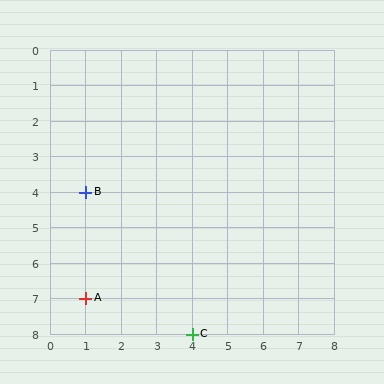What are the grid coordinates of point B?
Point B is at grid coordinates (1, 4).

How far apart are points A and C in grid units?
Points A and C are 3 columns and 1 row apart (about 3.2 grid units diagonally).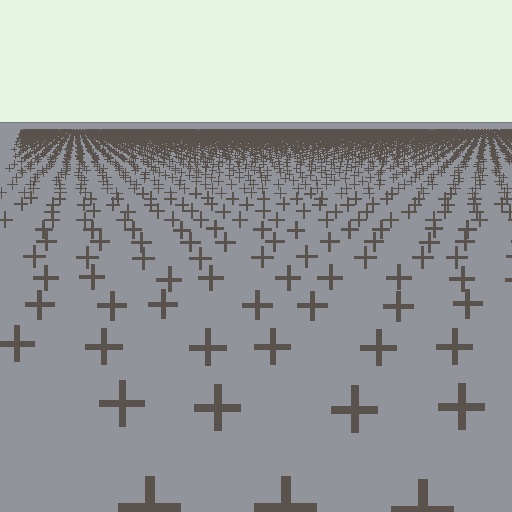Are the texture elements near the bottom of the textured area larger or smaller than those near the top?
Larger. Near the bottom, elements are closer to the viewer and appear at a bigger on-screen size.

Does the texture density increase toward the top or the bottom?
Density increases toward the top.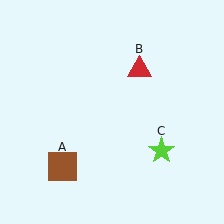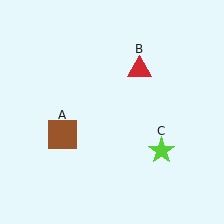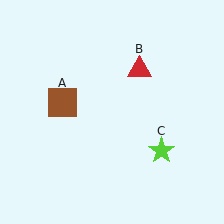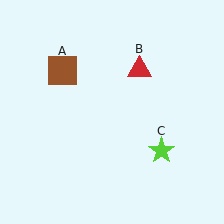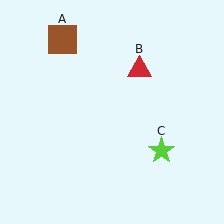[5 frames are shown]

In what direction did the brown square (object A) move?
The brown square (object A) moved up.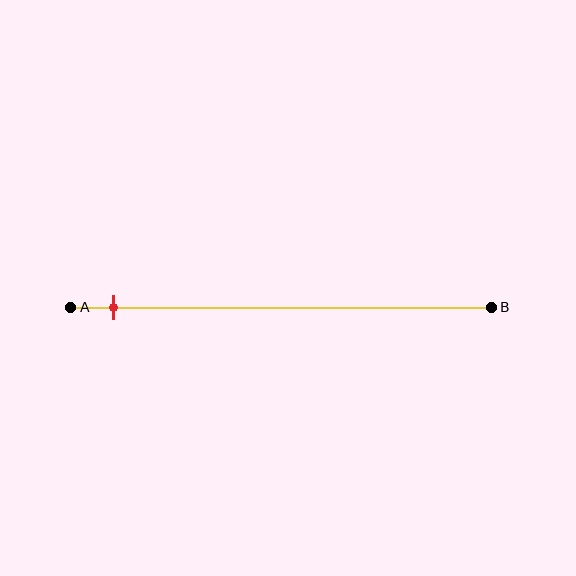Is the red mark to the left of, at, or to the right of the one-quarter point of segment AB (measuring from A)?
The red mark is to the left of the one-quarter point of segment AB.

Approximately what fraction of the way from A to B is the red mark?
The red mark is approximately 10% of the way from A to B.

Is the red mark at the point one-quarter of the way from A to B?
No, the mark is at about 10% from A, not at the 25% one-quarter point.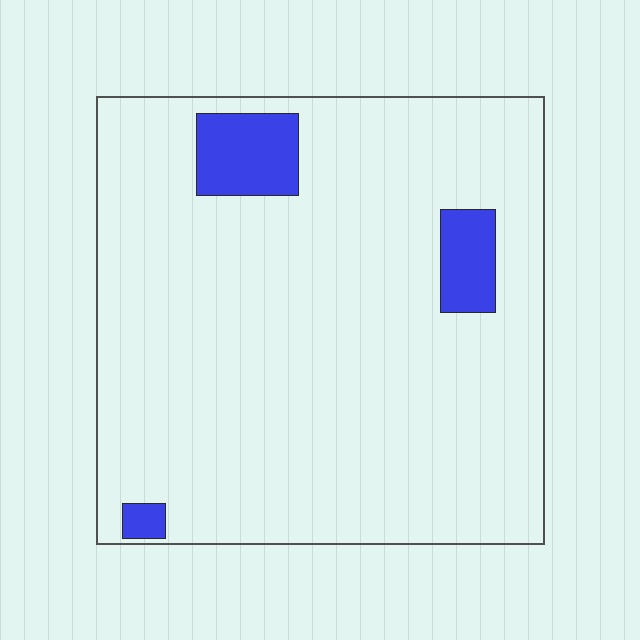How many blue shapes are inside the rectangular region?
3.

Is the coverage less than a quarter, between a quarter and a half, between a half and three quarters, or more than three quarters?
Less than a quarter.